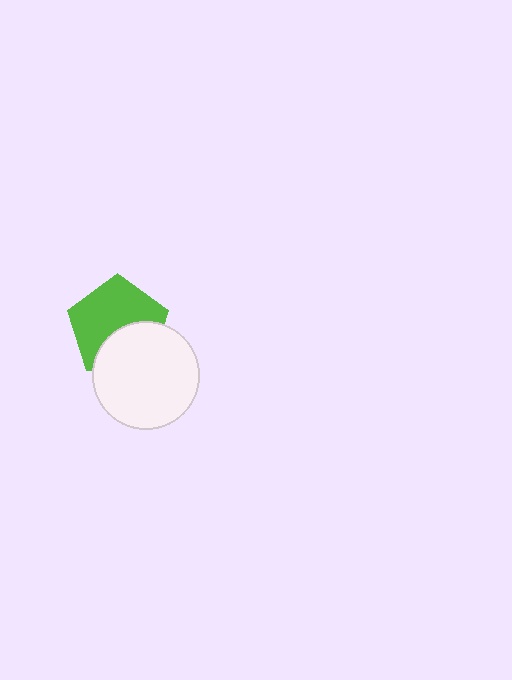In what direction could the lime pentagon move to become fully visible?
The lime pentagon could move up. That would shift it out from behind the white circle entirely.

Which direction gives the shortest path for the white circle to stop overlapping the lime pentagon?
Moving down gives the shortest separation.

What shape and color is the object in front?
The object in front is a white circle.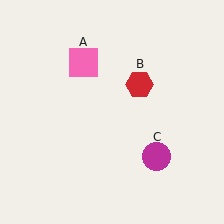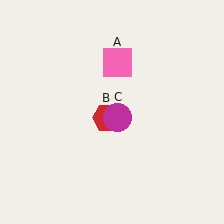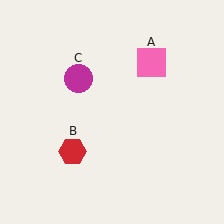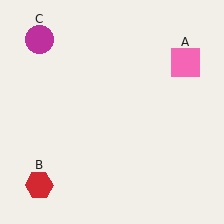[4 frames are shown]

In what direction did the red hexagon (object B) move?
The red hexagon (object B) moved down and to the left.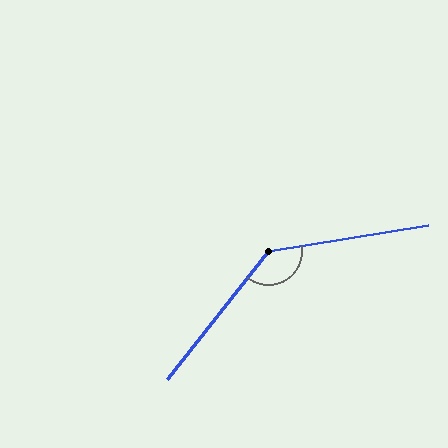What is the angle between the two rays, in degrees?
Approximately 138 degrees.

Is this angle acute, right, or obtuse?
It is obtuse.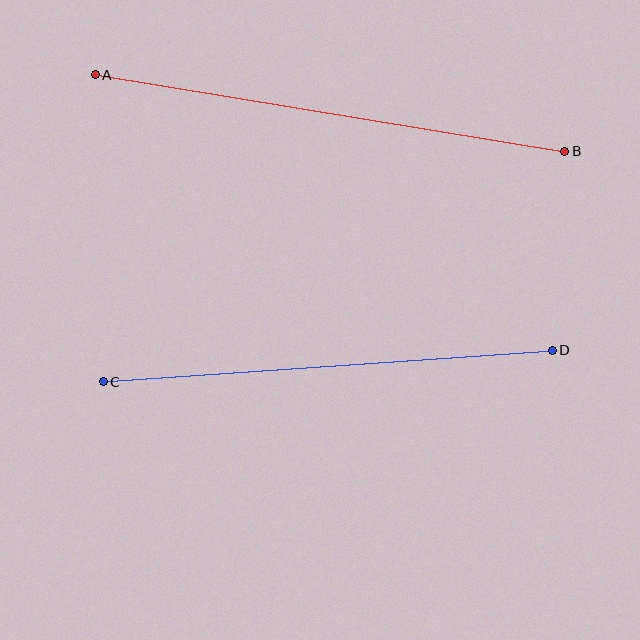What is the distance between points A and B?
The distance is approximately 475 pixels.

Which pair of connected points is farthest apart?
Points A and B are farthest apart.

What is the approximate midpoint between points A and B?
The midpoint is at approximately (330, 113) pixels.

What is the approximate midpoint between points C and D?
The midpoint is at approximately (328, 366) pixels.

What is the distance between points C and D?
The distance is approximately 450 pixels.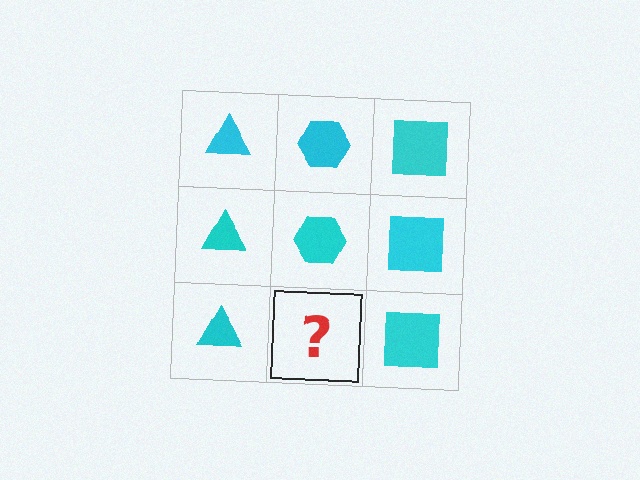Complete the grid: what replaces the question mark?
The question mark should be replaced with a cyan hexagon.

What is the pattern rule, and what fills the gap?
The rule is that each column has a consistent shape. The gap should be filled with a cyan hexagon.